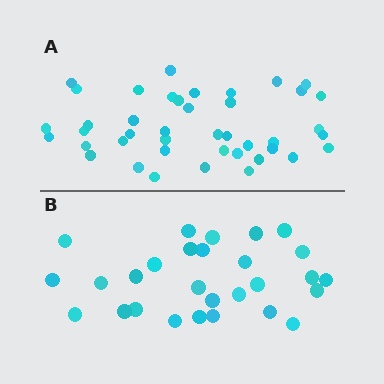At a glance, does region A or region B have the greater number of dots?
Region A (the top region) has more dots.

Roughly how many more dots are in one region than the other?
Region A has approximately 15 more dots than region B.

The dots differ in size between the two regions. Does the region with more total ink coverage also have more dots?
No. Region B has more total ink coverage because its dots are larger, but region A actually contains more individual dots. Total area can be misleading — the number of items is what matters here.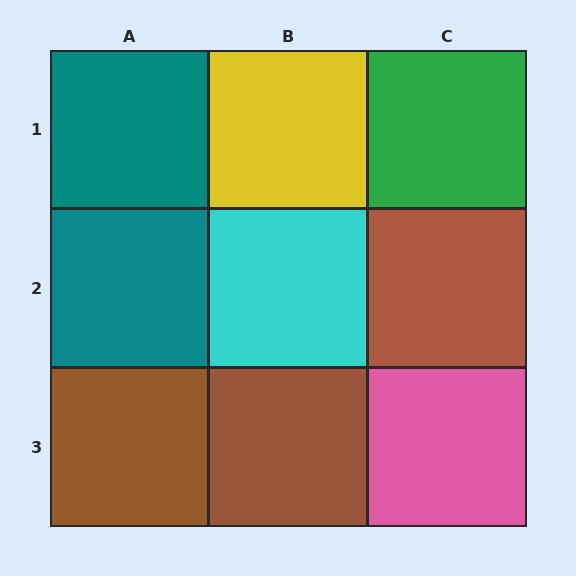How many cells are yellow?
1 cell is yellow.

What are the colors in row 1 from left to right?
Teal, yellow, green.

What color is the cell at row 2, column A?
Teal.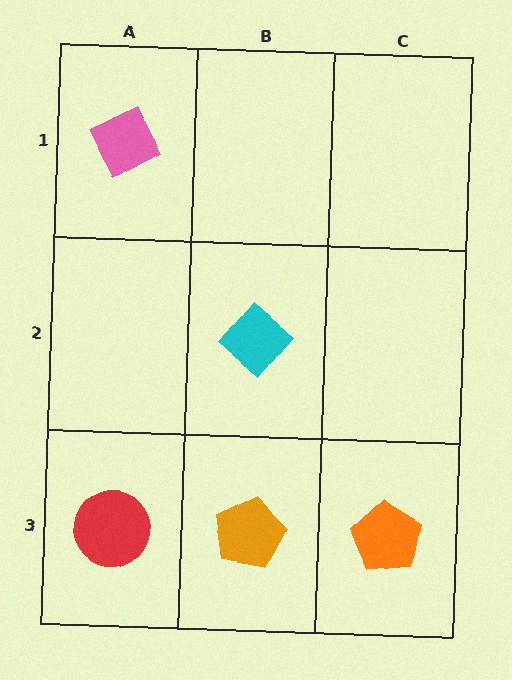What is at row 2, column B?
A cyan diamond.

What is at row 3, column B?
An orange pentagon.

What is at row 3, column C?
An orange pentagon.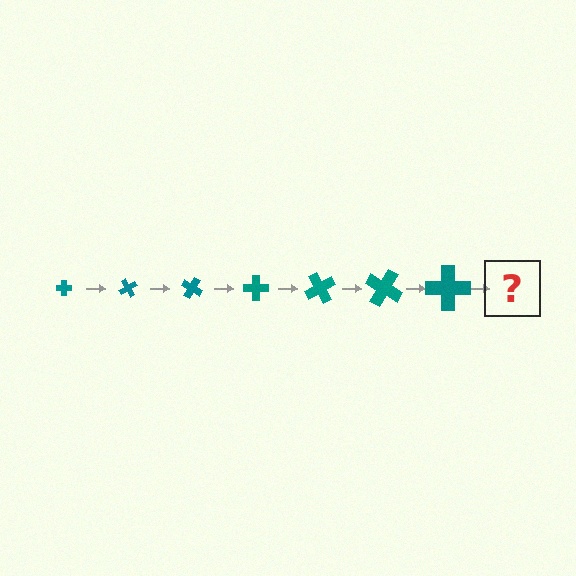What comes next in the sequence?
The next element should be a cross, larger than the previous one and rotated 420 degrees from the start.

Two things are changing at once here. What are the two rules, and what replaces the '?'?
The two rules are that the cross grows larger each step and it rotates 60 degrees each step. The '?' should be a cross, larger than the previous one and rotated 420 degrees from the start.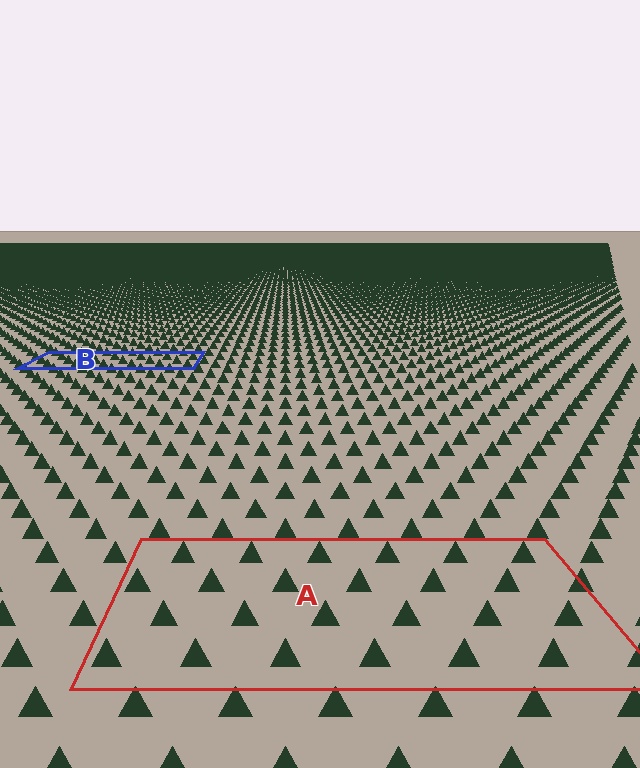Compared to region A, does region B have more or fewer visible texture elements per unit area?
Region B has more texture elements per unit area — they are packed more densely because it is farther away.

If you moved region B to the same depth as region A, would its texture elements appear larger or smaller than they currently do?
They would appear larger. At a closer depth, the same texture elements are projected at a bigger on-screen size.